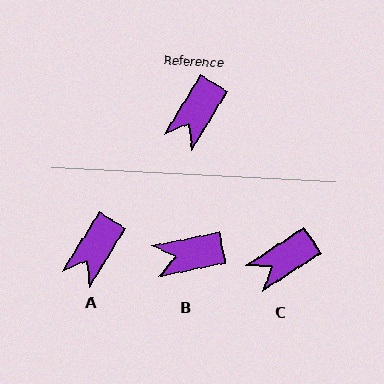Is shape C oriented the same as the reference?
No, it is off by about 25 degrees.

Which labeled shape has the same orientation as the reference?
A.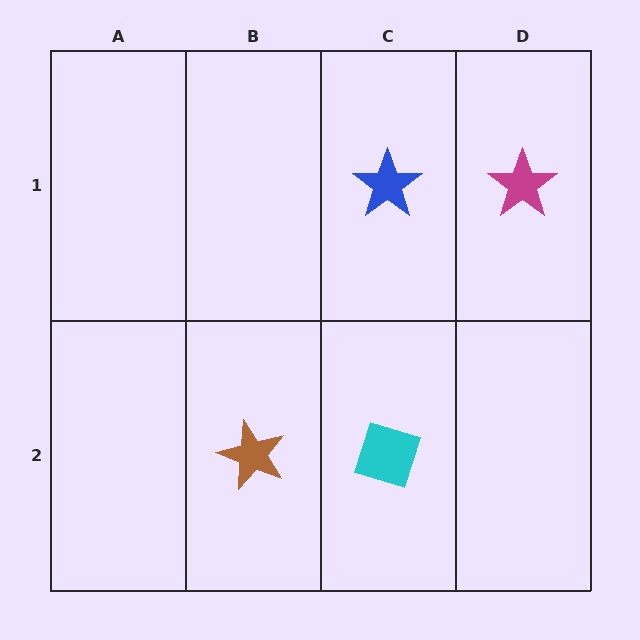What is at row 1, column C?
A blue star.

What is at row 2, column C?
A cyan diamond.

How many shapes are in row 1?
2 shapes.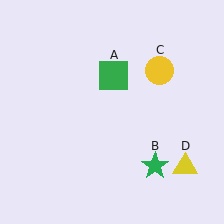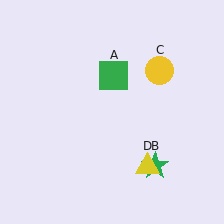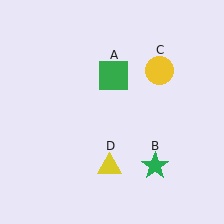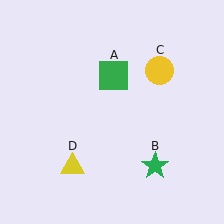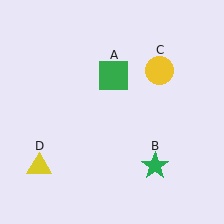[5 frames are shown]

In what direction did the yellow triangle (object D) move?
The yellow triangle (object D) moved left.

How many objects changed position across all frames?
1 object changed position: yellow triangle (object D).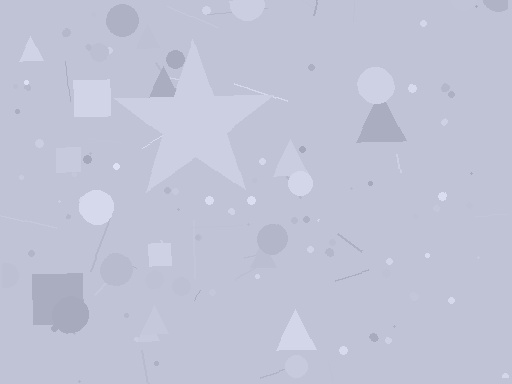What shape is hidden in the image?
A star is hidden in the image.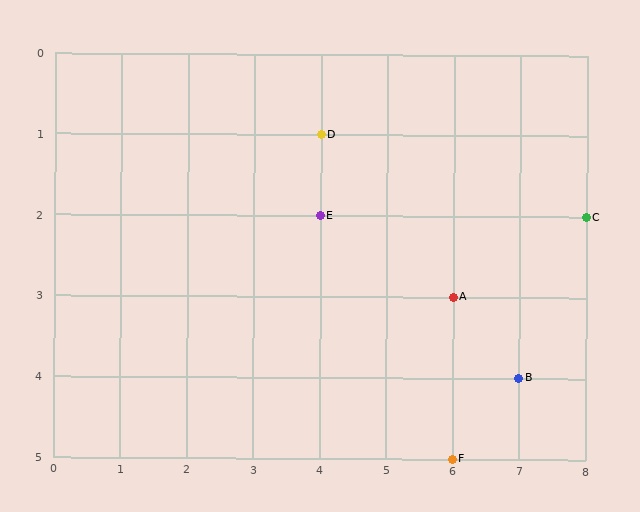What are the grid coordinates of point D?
Point D is at grid coordinates (4, 1).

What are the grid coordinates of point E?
Point E is at grid coordinates (4, 2).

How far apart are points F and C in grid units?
Points F and C are 2 columns and 3 rows apart (about 3.6 grid units diagonally).